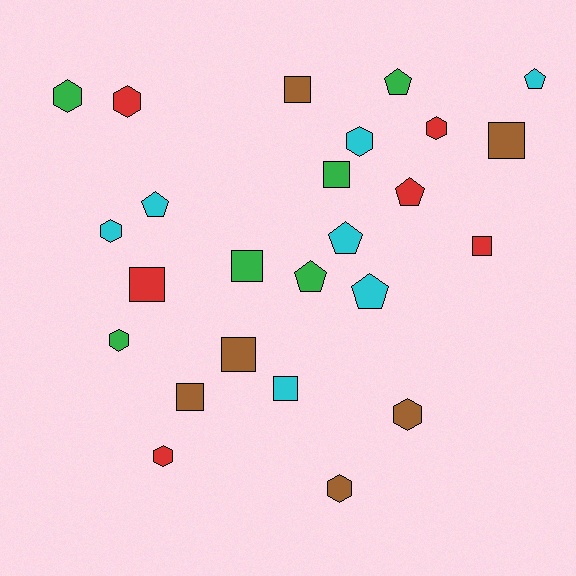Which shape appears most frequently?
Hexagon, with 9 objects.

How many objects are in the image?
There are 25 objects.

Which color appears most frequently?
Cyan, with 7 objects.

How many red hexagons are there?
There are 3 red hexagons.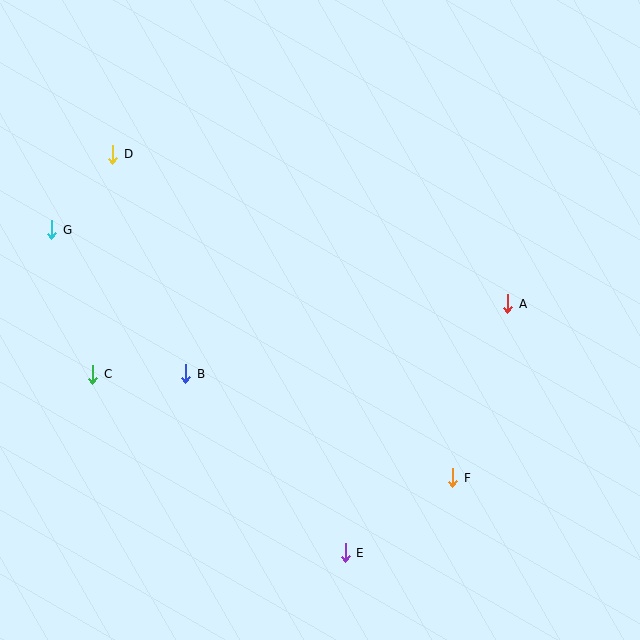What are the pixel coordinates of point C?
Point C is at (93, 374).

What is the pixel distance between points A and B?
The distance between A and B is 330 pixels.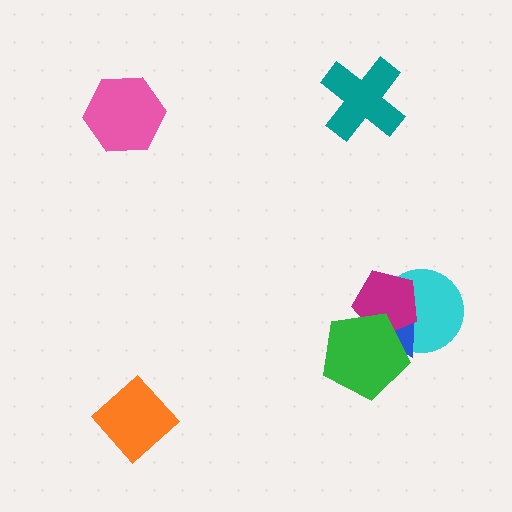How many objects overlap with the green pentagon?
3 objects overlap with the green pentagon.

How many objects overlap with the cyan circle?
3 objects overlap with the cyan circle.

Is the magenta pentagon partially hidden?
Yes, it is partially covered by another shape.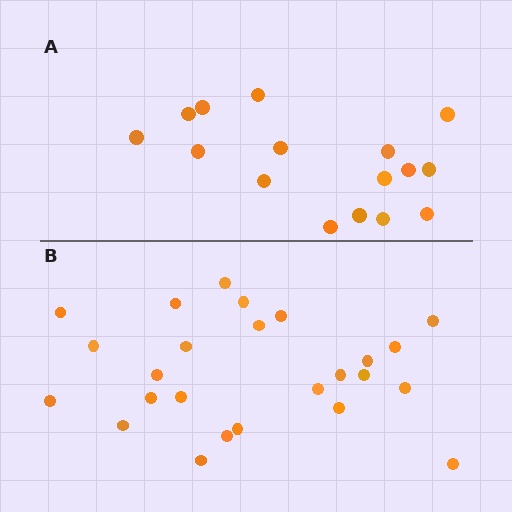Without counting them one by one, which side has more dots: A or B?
Region B (the bottom region) has more dots.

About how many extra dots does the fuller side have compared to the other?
Region B has roughly 8 or so more dots than region A.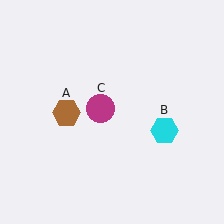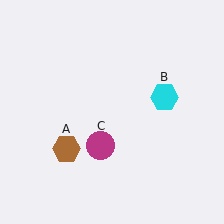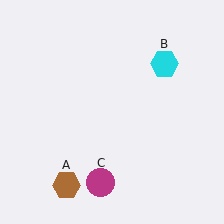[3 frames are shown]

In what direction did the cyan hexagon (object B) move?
The cyan hexagon (object B) moved up.